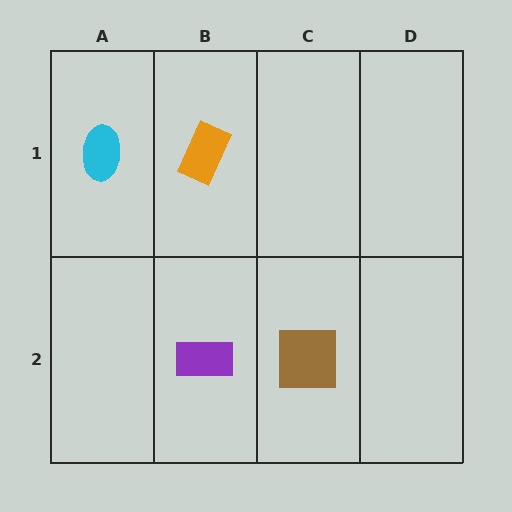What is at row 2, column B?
A purple rectangle.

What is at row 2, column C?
A brown square.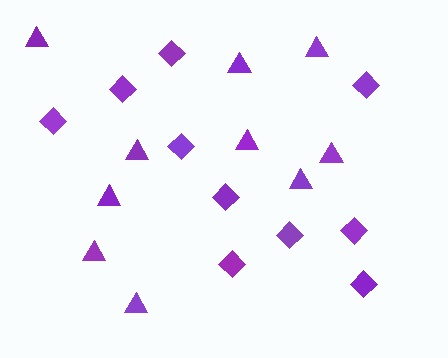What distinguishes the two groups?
There are 2 groups: one group of diamonds (10) and one group of triangles (10).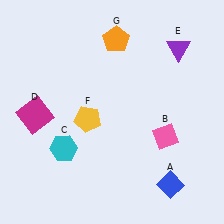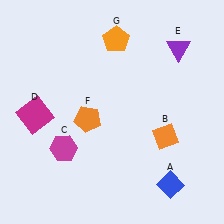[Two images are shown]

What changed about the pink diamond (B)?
In Image 1, B is pink. In Image 2, it changed to orange.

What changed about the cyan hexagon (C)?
In Image 1, C is cyan. In Image 2, it changed to magenta.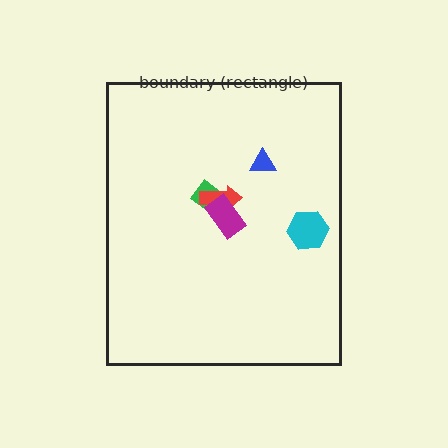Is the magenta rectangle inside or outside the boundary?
Inside.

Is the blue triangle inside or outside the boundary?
Inside.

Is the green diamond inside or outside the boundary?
Inside.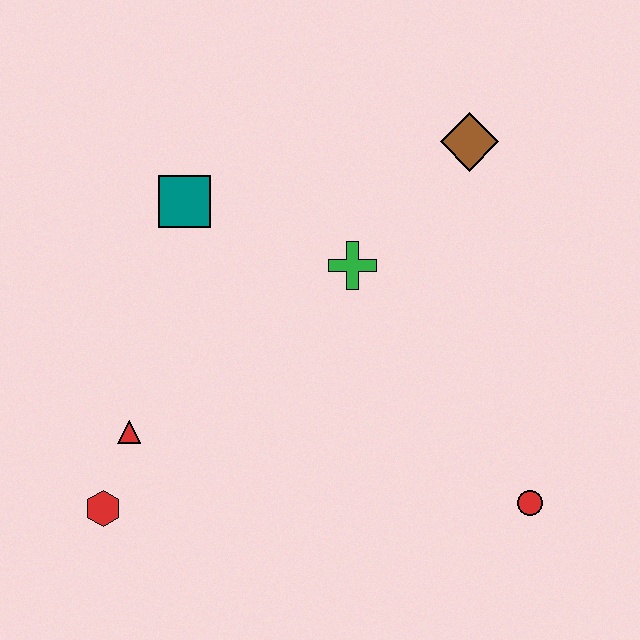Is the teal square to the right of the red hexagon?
Yes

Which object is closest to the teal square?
The green cross is closest to the teal square.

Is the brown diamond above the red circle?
Yes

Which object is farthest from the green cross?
The red hexagon is farthest from the green cross.